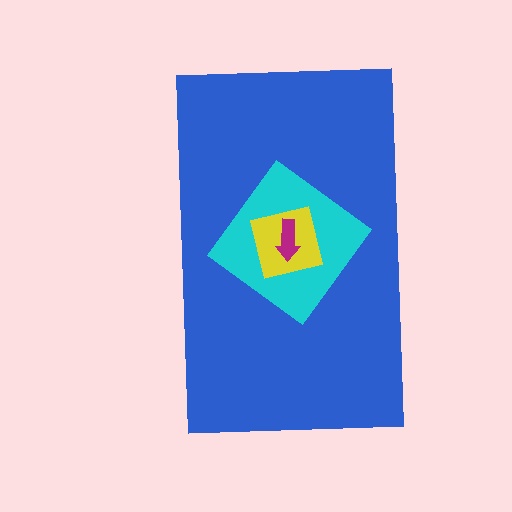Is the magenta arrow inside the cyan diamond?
Yes.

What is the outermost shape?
The blue rectangle.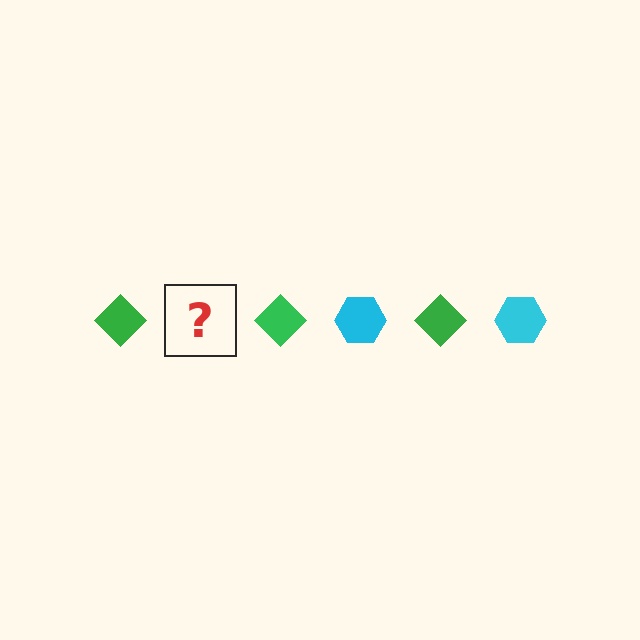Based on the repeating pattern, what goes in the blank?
The blank should be a cyan hexagon.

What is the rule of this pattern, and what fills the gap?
The rule is that the pattern alternates between green diamond and cyan hexagon. The gap should be filled with a cyan hexagon.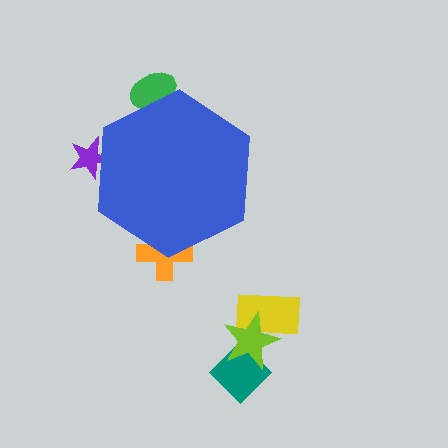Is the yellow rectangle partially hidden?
No, the yellow rectangle is fully visible.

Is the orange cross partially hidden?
Yes, the orange cross is partially hidden behind the blue hexagon.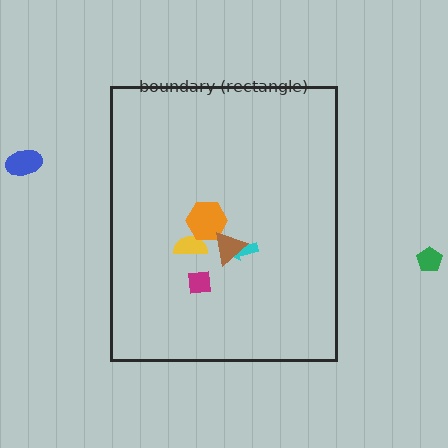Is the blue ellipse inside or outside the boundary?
Outside.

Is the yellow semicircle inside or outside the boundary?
Inside.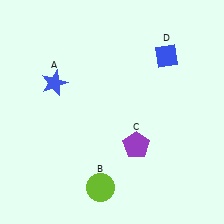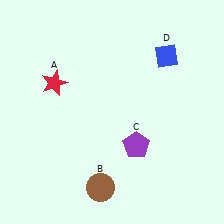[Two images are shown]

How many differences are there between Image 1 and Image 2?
There are 2 differences between the two images.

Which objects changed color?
A changed from blue to red. B changed from lime to brown.